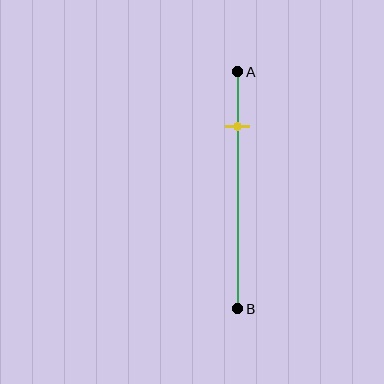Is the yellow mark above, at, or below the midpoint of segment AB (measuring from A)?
The yellow mark is above the midpoint of segment AB.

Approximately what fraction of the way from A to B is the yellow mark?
The yellow mark is approximately 25% of the way from A to B.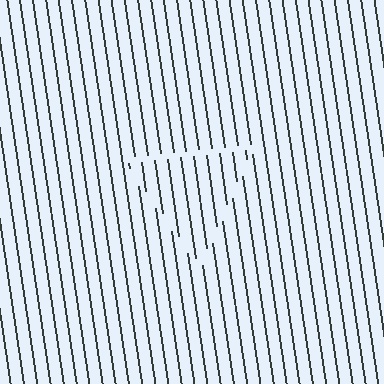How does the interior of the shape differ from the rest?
The interior of the shape contains the same grating, shifted by half a period — the contour is defined by the phase discontinuity where line-ends from the inner and outer gratings abut.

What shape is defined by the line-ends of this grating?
An illusory triangle. The interior of the shape contains the same grating, shifted by half a period — the contour is defined by the phase discontinuity where line-ends from the inner and outer gratings abut.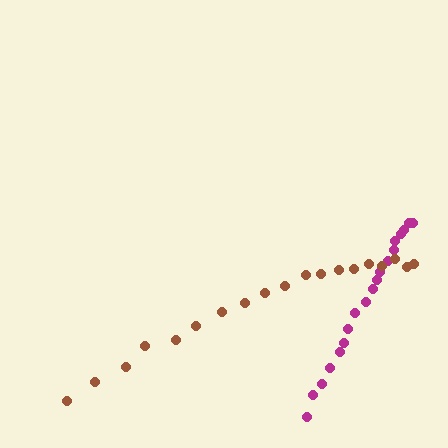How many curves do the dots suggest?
There are 2 distinct paths.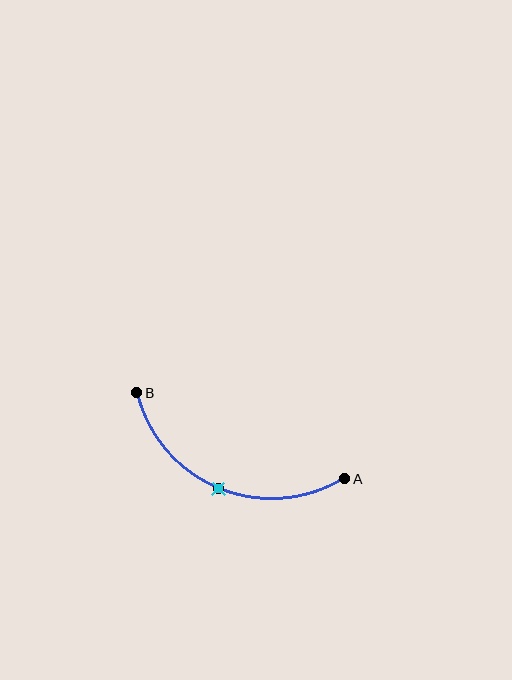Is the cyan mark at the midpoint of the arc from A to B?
Yes. The cyan mark lies on the arc at equal arc-length from both A and B — it is the arc midpoint.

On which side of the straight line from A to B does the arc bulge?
The arc bulges below the straight line connecting A and B.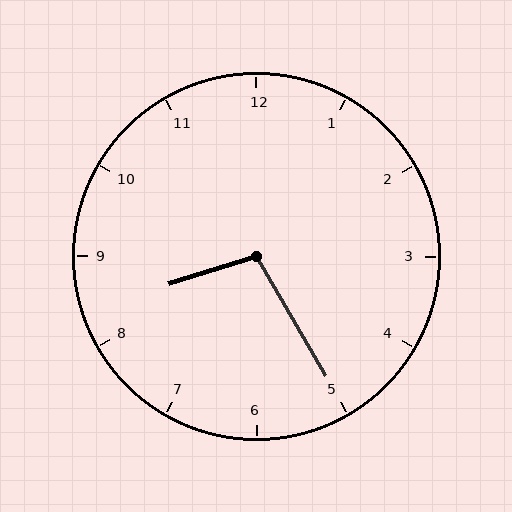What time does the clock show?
8:25.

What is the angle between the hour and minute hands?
Approximately 102 degrees.